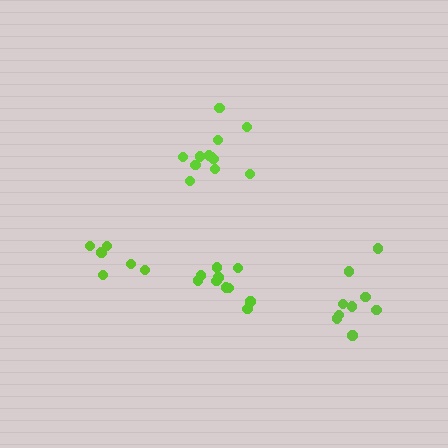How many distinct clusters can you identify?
There are 4 distinct clusters.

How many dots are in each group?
Group 1: 10 dots, Group 2: 12 dots, Group 3: 9 dots, Group 4: 6 dots (37 total).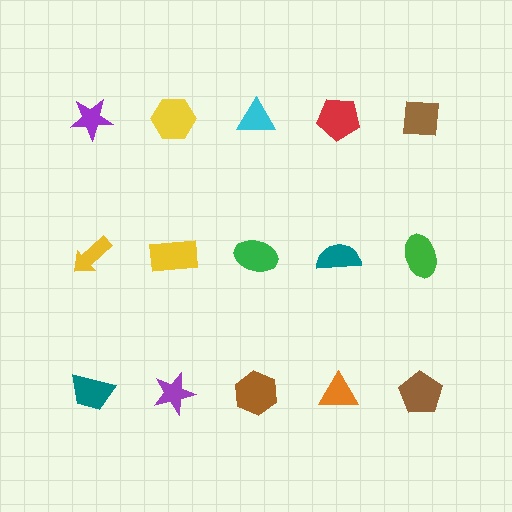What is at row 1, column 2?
A yellow hexagon.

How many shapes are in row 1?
5 shapes.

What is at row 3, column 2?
A purple star.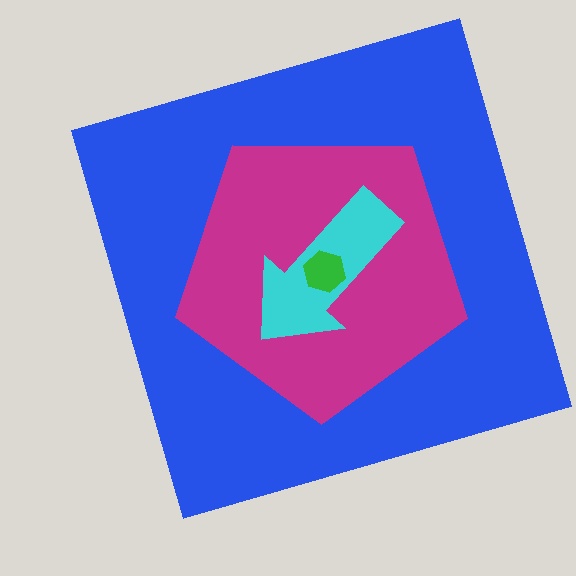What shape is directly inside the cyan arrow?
The green hexagon.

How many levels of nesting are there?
4.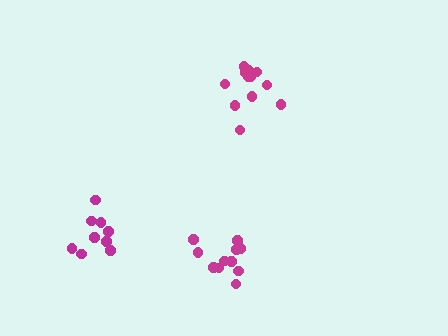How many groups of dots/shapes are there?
There are 3 groups.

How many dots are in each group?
Group 1: 11 dots, Group 2: 9 dots, Group 3: 12 dots (32 total).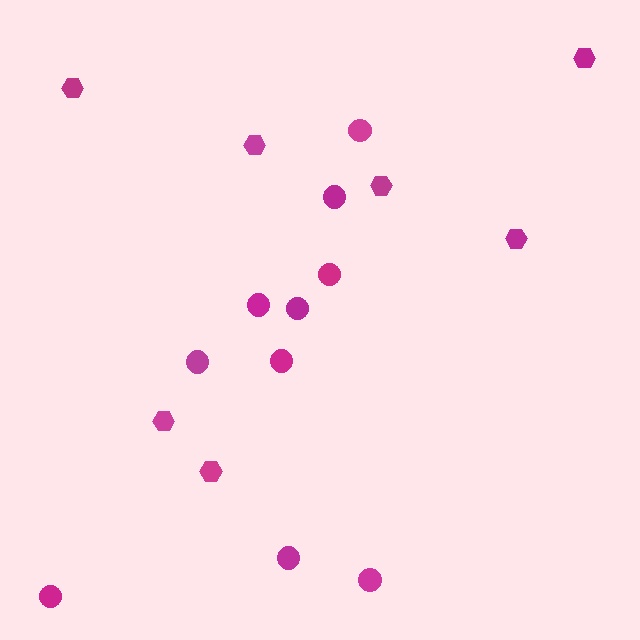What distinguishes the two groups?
There are 2 groups: one group of circles (10) and one group of hexagons (7).